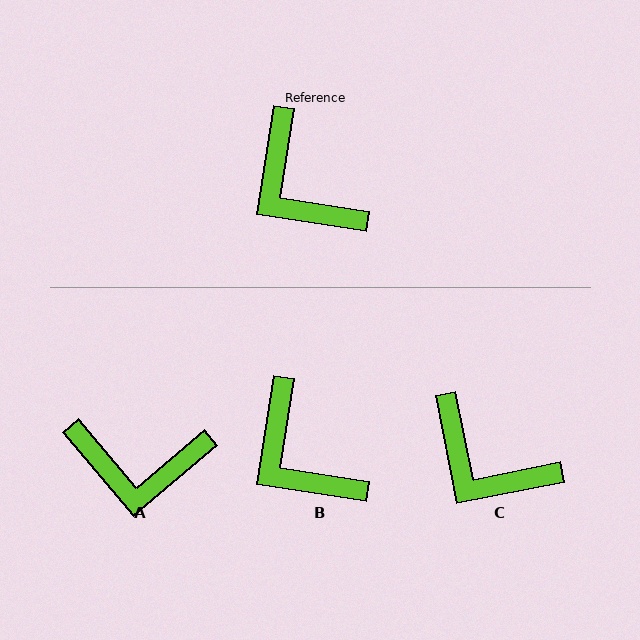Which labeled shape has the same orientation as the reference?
B.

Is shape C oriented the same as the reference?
No, it is off by about 20 degrees.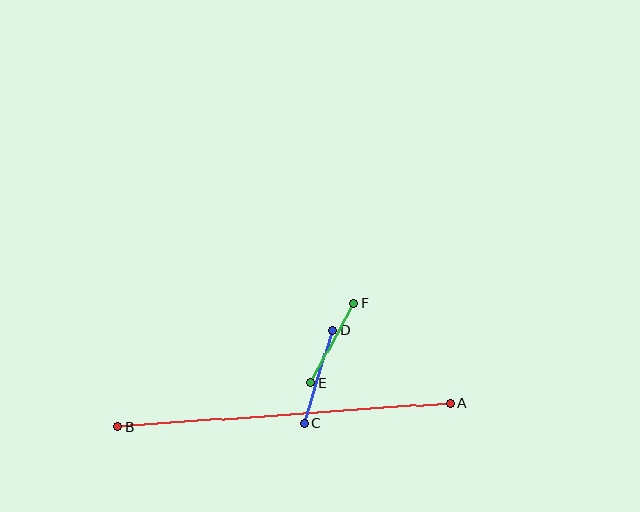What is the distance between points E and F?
The distance is approximately 90 pixels.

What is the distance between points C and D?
The distance is approximately 97 pixels.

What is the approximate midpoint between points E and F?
The midpoint is at approximately (332, 343) pixels.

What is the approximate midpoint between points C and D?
The midpoint is at approximately (318, 377) pixels.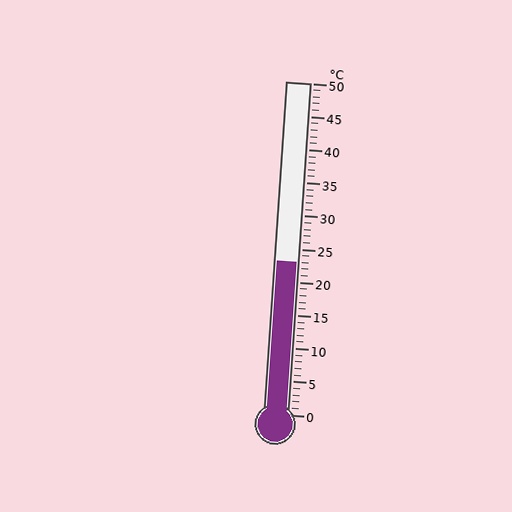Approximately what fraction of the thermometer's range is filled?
The thermometer is filled to approximately 45% of its range.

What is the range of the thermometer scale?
The thermometer scale ranges from 0°C to 50°C.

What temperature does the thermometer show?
The thermometer shows approximately 23°C.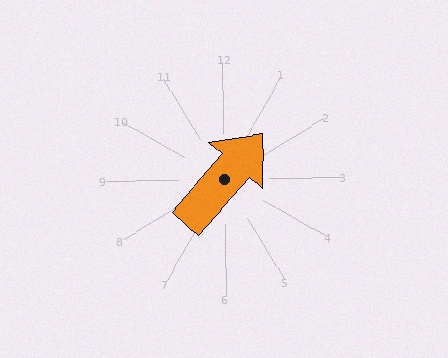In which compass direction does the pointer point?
Northeast.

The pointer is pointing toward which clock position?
Roughly 1 o'clock.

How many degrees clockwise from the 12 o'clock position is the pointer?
Approximately 42 degrees.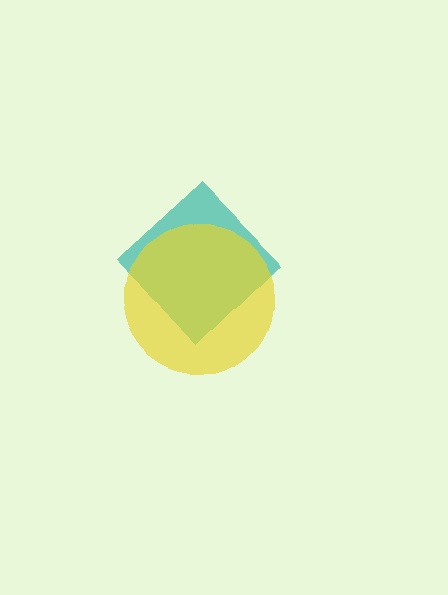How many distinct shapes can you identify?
There are 2 distinct shapes: a teal diamond, a yellow circle.